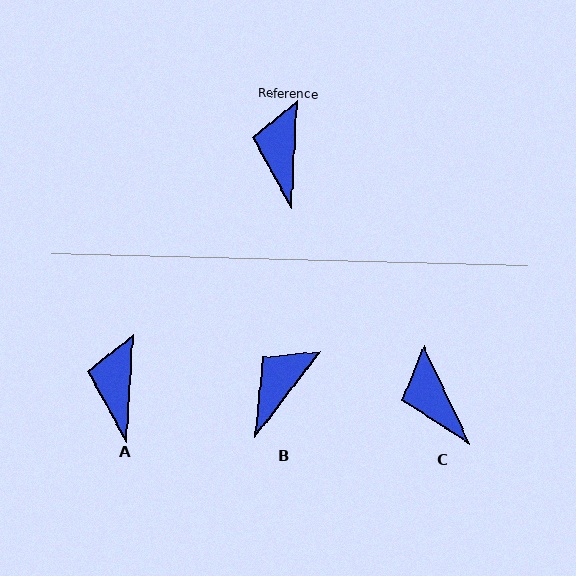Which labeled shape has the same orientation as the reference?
A.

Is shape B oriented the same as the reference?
No, it is off by about 34 degrees.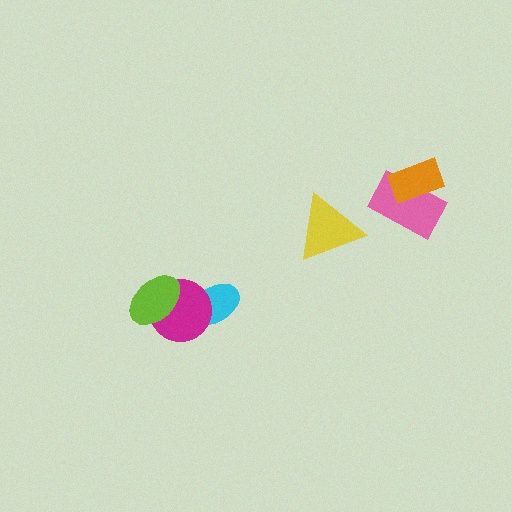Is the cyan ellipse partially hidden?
Yes, it is partially covered by another shape.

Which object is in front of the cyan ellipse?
The magenta circle is in front of the cyan ellipse.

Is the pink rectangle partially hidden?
Yes, it is partially covered by another shape.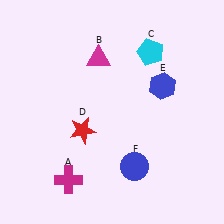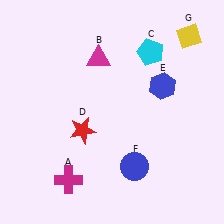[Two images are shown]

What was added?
A yellow diamond (G) was added in Image 2.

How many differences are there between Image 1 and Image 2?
There is 1 difference between the two images.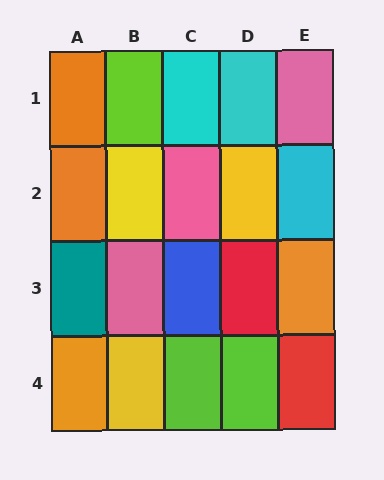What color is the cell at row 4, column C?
Lime.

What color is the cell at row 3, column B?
Pink.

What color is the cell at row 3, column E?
Orange.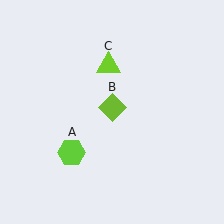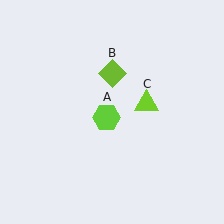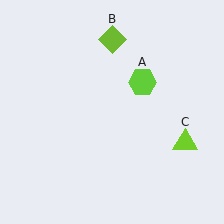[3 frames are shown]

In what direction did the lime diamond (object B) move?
The lime diamond (object B) moved up.